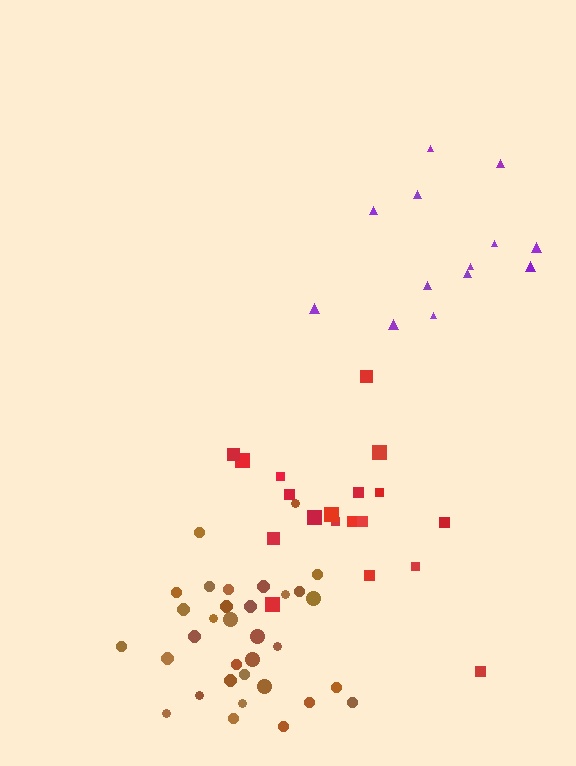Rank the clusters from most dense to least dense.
brown, red, purple.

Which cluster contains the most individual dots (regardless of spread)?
Brown (33).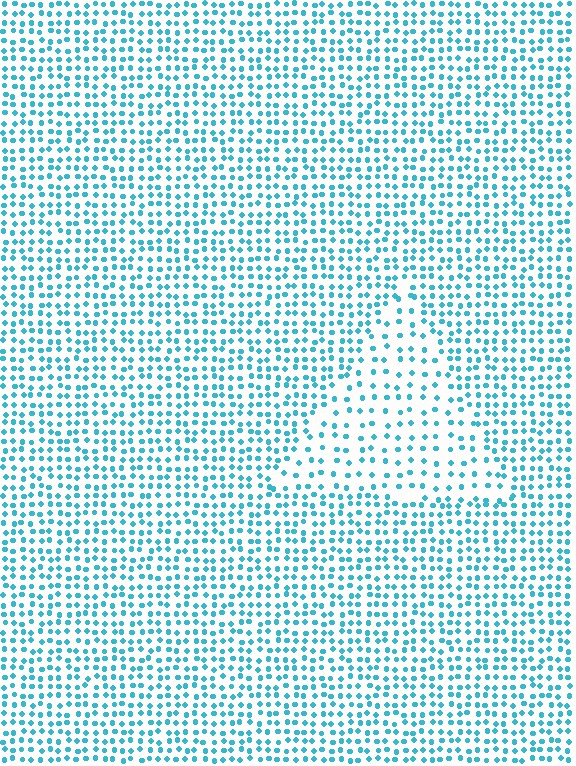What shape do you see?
I see a triangle.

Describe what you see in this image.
The image contains small cyan elements arranged at two different densities. A triangle-shaped region is visible where the elements are less densely packed than the surrounding area.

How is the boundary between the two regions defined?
The boundary is defined by a change in element density (approximately 1.9x ratio). All elements are the same color, size, and shape.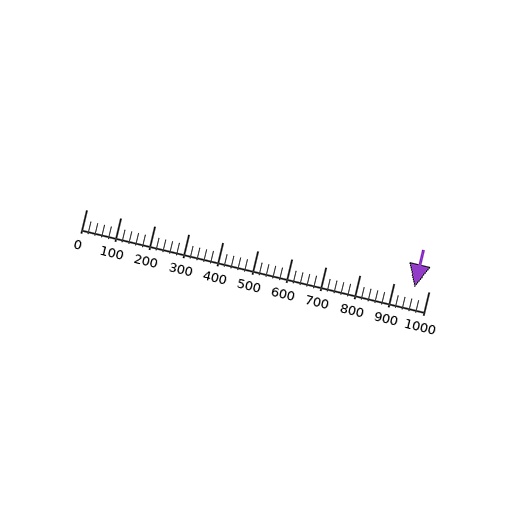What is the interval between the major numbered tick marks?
The major tick marks are spaced 100 units apart.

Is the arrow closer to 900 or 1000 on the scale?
The arrow is closer to 1000.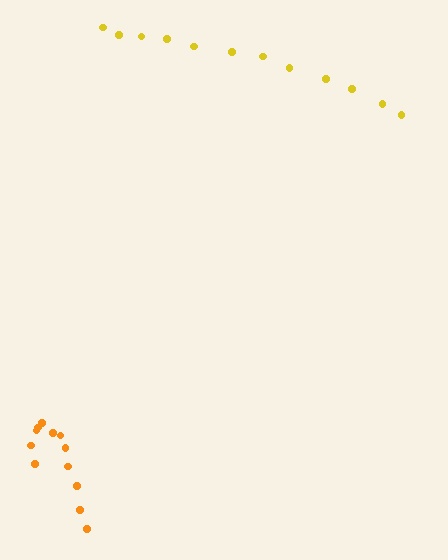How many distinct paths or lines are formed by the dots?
There are 2 distinct paths.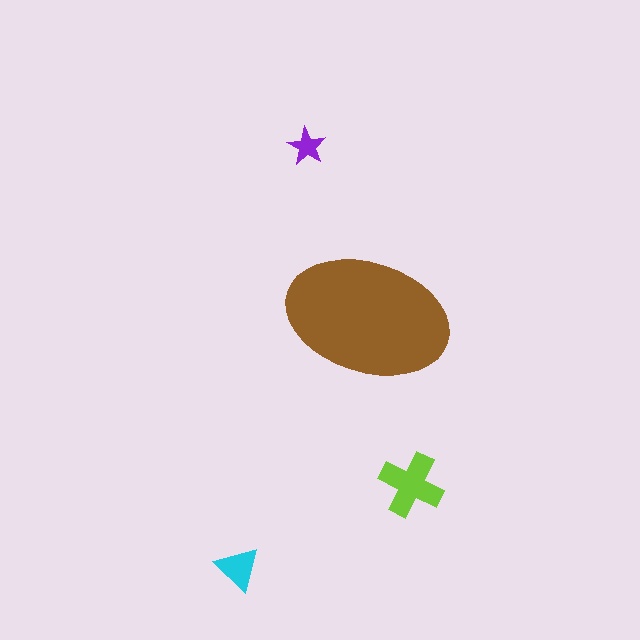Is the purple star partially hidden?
No, the purple star is fully visible.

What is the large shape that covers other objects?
A brown ellipse.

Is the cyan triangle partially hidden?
No, the cyan triangle is fully visible.